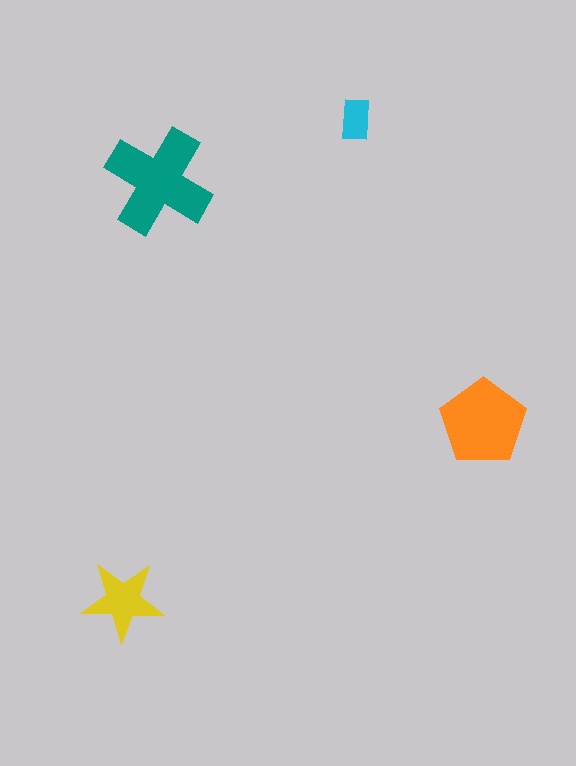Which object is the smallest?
The cyan rectangle.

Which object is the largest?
The teal cross.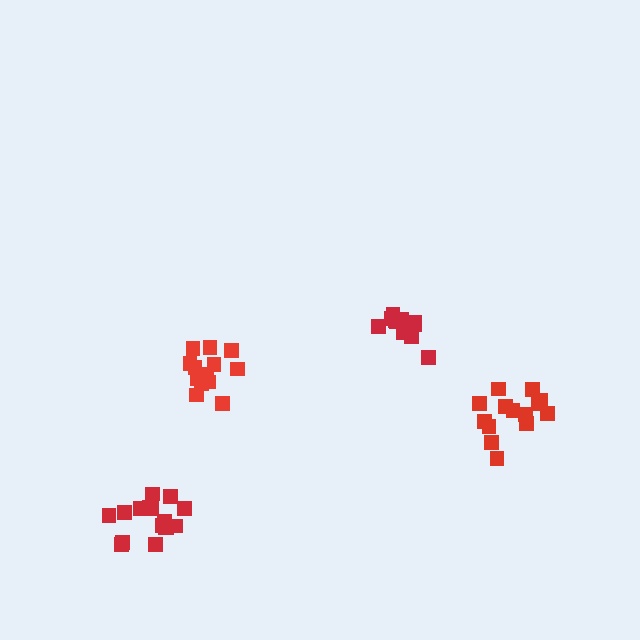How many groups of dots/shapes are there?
There are 4 groups.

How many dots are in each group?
Group 1: 14 dots, Group 2: 11 dots, Group 3: 16 dots, Group 4: 13 dots (54 total).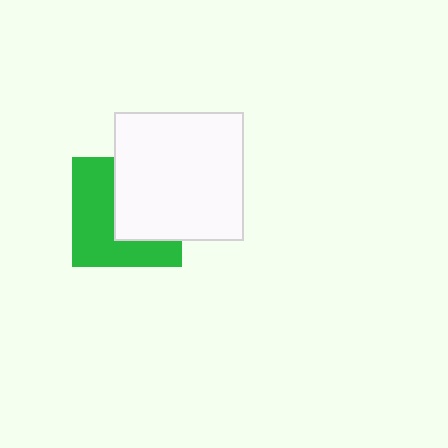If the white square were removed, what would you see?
You would see the complete green square.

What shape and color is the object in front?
The object in front is a white square.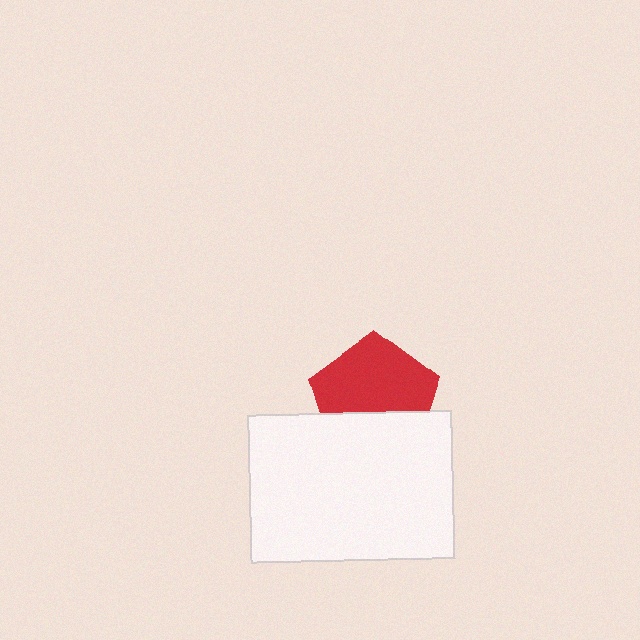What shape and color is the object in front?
The object in front is a white rectangle.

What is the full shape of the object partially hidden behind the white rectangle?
The partially hidden object is a red pentagon.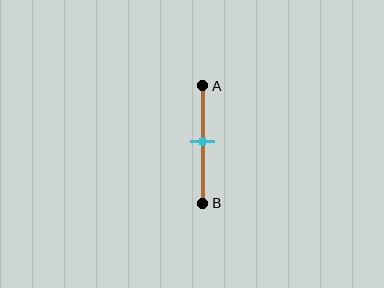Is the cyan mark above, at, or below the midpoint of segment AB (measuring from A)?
The cyan mark is approximately at the midpoint of segment AB.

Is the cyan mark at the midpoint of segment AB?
Yes, the mark is approximately at the midpoint.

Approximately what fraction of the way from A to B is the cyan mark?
The cyan mark is approximately 45% of the way from A to B.